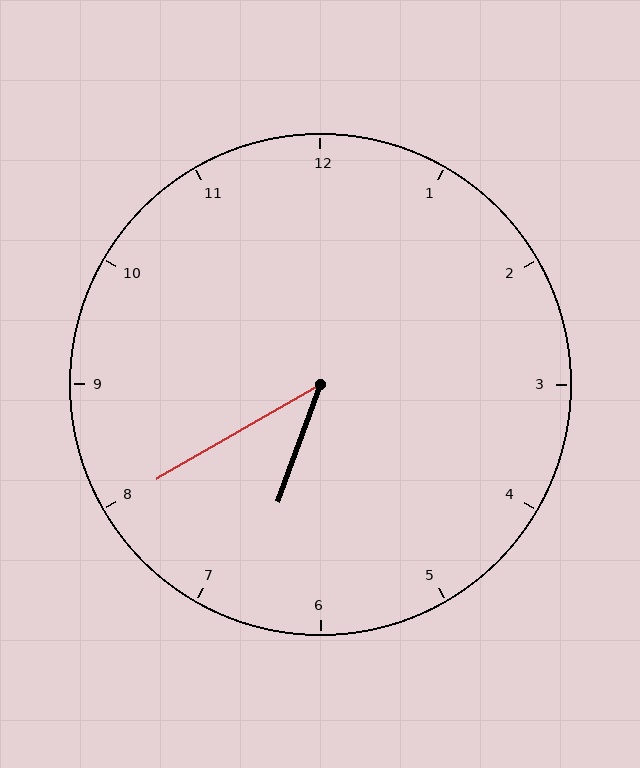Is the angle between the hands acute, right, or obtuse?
It is acute.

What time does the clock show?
6:40.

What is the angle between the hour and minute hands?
Approximately 40 degrees.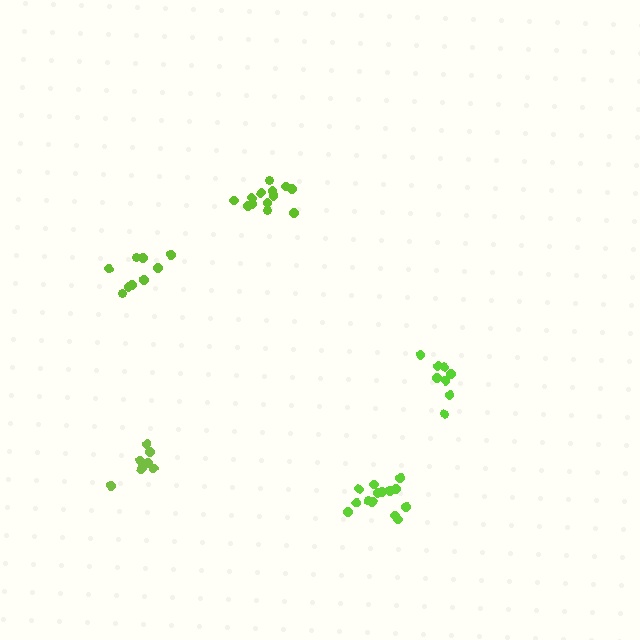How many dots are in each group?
Group 1: 8 dots, Group 2: 9 dots, Group 3: 13 dots, Group 4: 8 dots, Group 5: 14 dots (52 total).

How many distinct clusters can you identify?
There are 5 distinct clusters.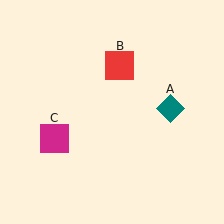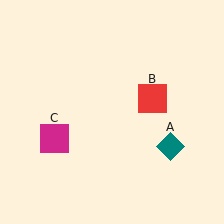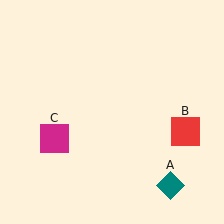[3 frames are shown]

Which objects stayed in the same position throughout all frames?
Magenta square (object C) remained stationary.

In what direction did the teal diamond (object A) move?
The teal diamond (object A) moved down.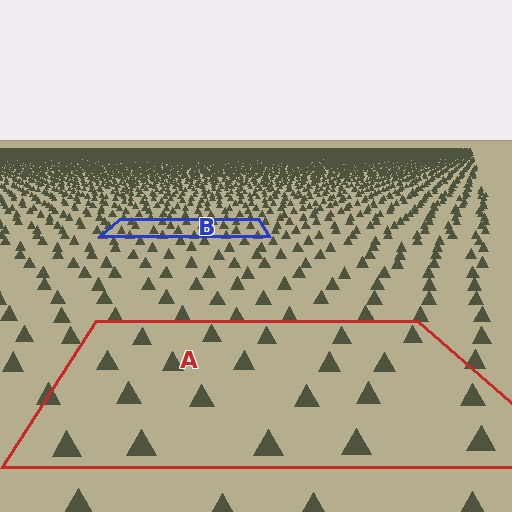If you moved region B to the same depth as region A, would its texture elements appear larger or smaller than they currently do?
They would appear larger. At a closer depth, the same texture elements are projected at a bigger on-screen size.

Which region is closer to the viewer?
Region A is closer. The texture elements there are larger and more spread out.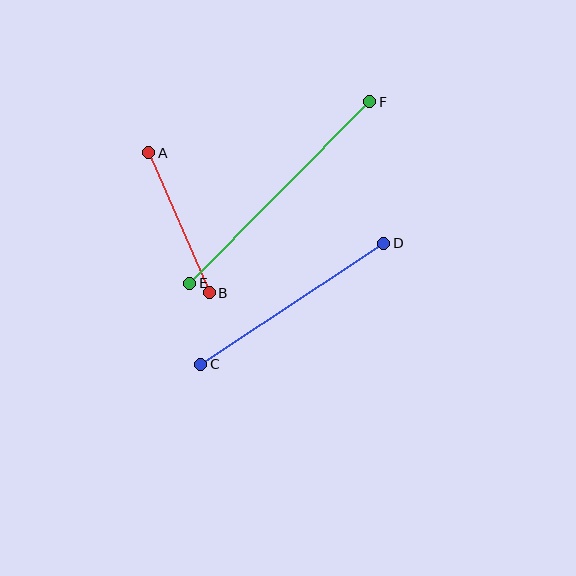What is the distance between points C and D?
The distance is approximately 220 pixels.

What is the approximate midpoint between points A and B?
The midpoint is at approximately (179, 223) pixels.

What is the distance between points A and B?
The distance is approximately 153 pixels.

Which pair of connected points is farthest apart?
Points E and F are farthest apart.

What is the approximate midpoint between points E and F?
The midpoint is at approximately (280, 192) pixels.